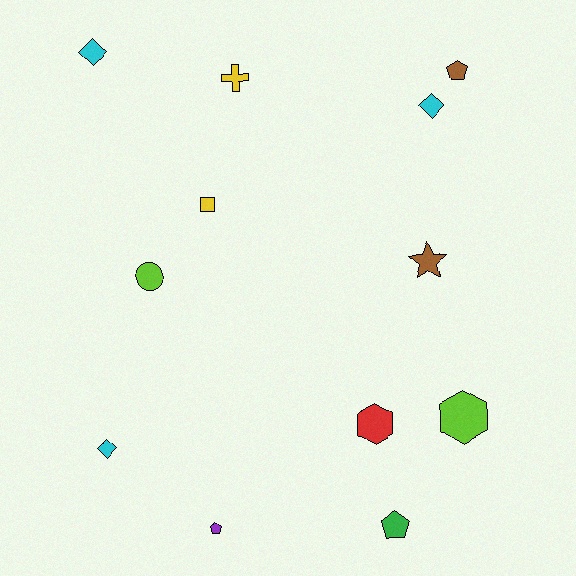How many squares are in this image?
There is 1 square.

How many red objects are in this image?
There is 1 red object.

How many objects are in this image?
There are 12 objects.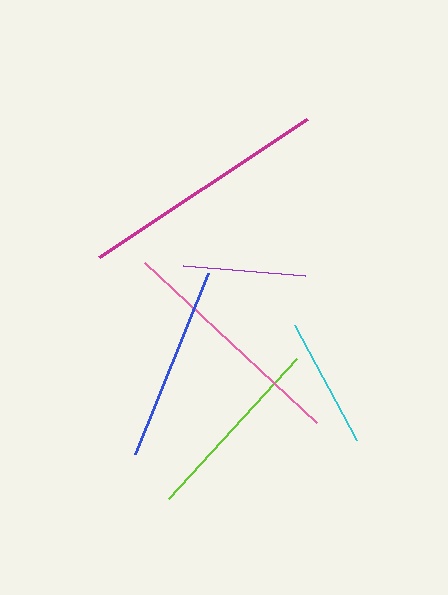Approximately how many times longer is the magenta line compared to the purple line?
The magenta line is approximately 2.0 times the length of the purple line.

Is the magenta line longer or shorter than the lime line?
The magenta line is longer than the lime line.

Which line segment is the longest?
The magenta line is the longest at approximately 249 pixels.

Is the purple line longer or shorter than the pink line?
The pink line is longer than the purple line.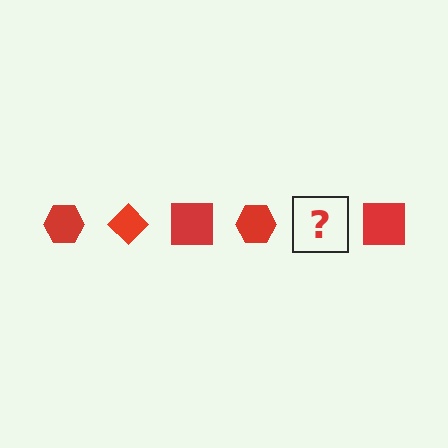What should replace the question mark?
The question mark should be replaced with a red diamond.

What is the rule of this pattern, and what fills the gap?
The rule is that the pattern cycles through hexagon, diamond, square shapes in red. The gap should be filled with a red diamond.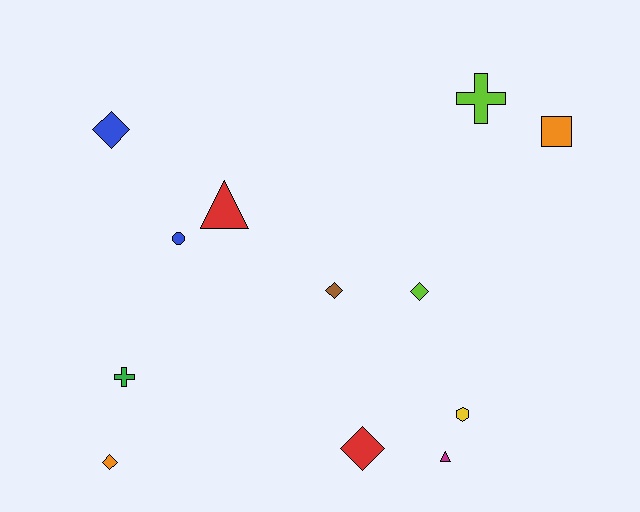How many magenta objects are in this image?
There is 1 magenta object.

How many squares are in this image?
There is 1 square.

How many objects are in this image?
There are 12 objects.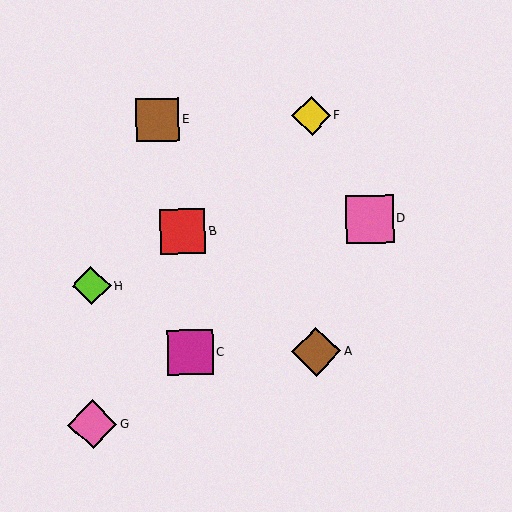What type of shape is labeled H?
Shape H is a lime diamond.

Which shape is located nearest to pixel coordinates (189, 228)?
The red square (labeled B) at (183, 232) is nearest to that location.